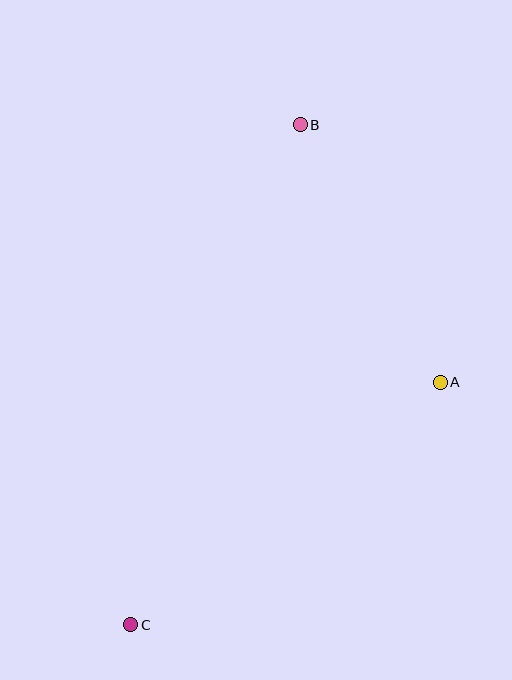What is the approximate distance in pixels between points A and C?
The distance between A and C is approximately 393 pixels.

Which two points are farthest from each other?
Points B and C are farthest from each other.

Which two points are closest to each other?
Points A and B are closest to each other.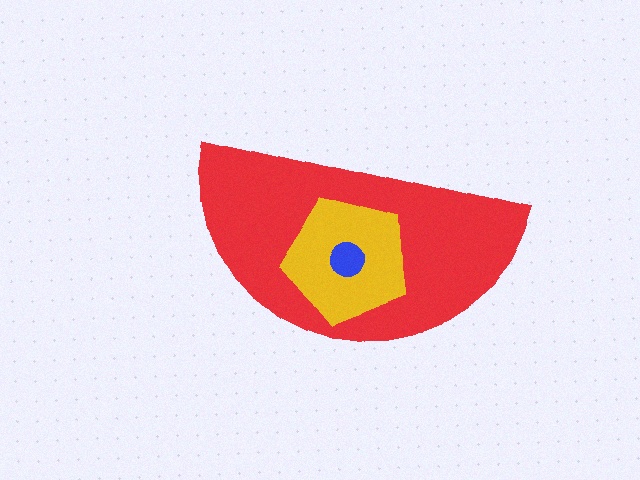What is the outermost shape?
The red semicircle.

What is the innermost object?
The blue circle.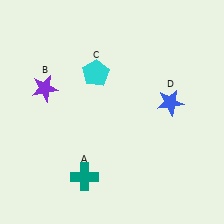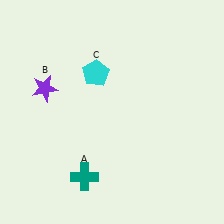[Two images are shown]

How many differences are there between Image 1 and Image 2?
There is 1 difference between the two images.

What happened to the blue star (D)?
The blue star (D) was removed in Image 2. It was in the top-right area of Image 1.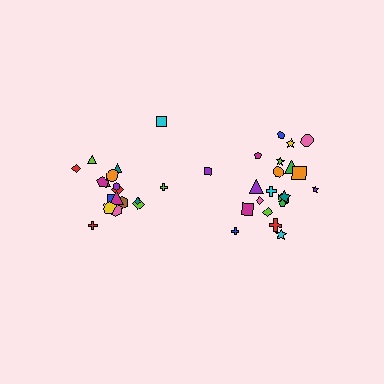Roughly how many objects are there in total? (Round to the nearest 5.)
Roughly 40 objects in total.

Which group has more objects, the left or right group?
The right group.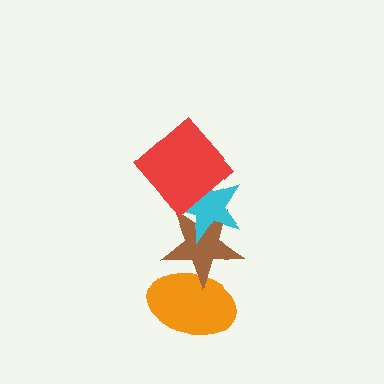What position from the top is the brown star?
The brown star is 3rd from the top.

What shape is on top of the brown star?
The cyan star is on top of the brown star.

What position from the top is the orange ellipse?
The orange ellipse is 4th from the top.